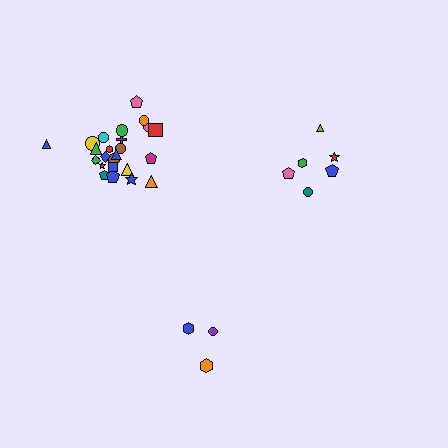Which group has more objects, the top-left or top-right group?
The top-left group.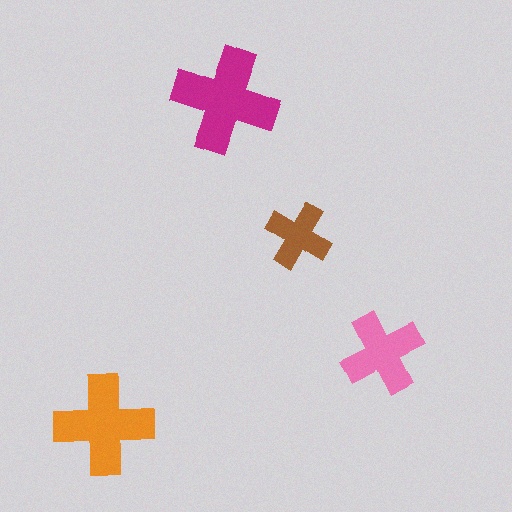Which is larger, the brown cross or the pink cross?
The pink one.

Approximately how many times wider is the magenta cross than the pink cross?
About 1.5 times wider.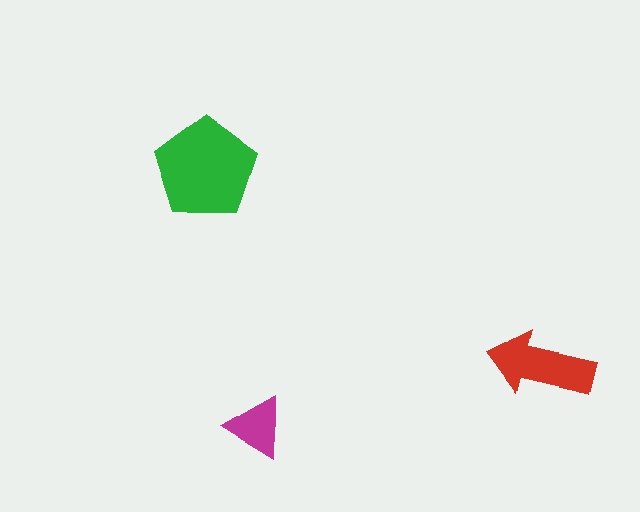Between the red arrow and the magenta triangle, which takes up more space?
The red arrow.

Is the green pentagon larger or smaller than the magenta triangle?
Larger.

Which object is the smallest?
The magenta triangle.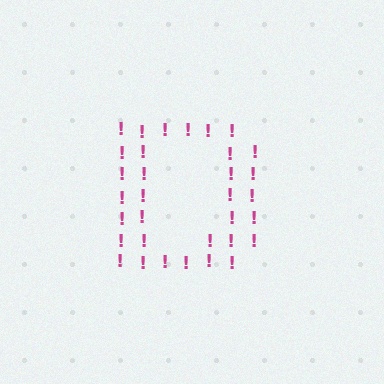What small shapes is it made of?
It is made of small exclamation marks.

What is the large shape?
The large shape is the letter D.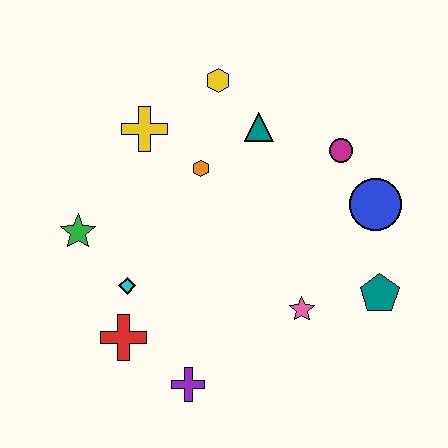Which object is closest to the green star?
The cyan diamond is closest to the green star.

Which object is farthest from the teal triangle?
The purple cross is farthest from the teal triangle.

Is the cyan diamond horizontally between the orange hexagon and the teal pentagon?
No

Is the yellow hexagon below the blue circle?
No